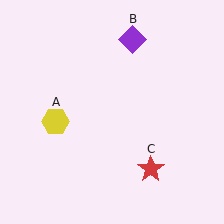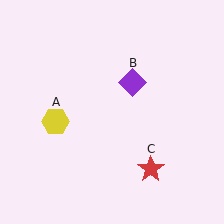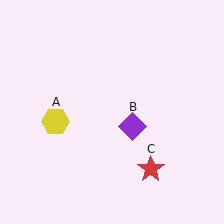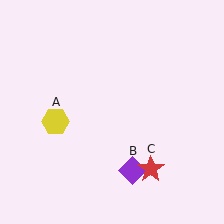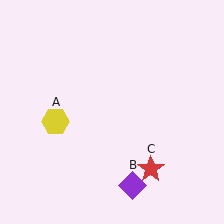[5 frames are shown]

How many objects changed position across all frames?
1 object changed position: purple diamond (object B).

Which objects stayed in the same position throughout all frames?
Yellow hexagon (object A) and red star (object C) remained stationary.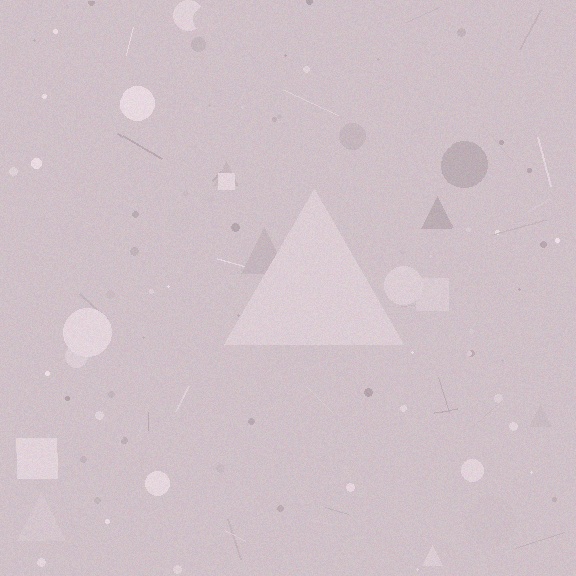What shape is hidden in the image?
A triangle is hidden in the image.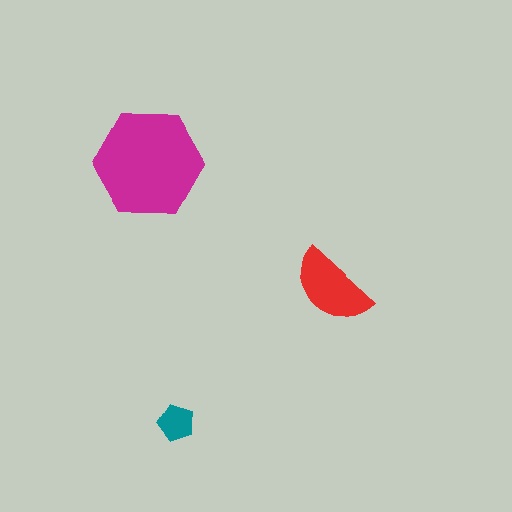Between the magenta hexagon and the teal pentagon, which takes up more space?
The magenta hexagon.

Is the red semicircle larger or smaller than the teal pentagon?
Larger.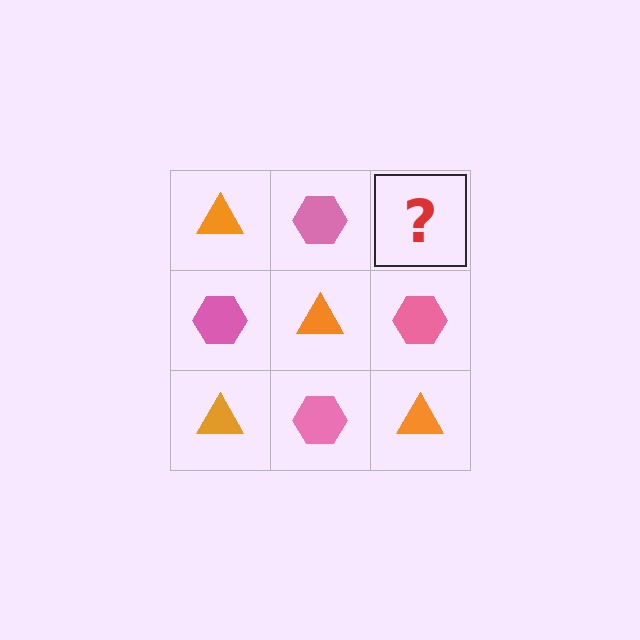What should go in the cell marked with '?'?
The missing cell should contain an orange triangle.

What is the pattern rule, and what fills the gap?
The rule is that it alternates orange triangle and pink hexagon in a checkerboard pattern. The gap should be filled with an orange triangle.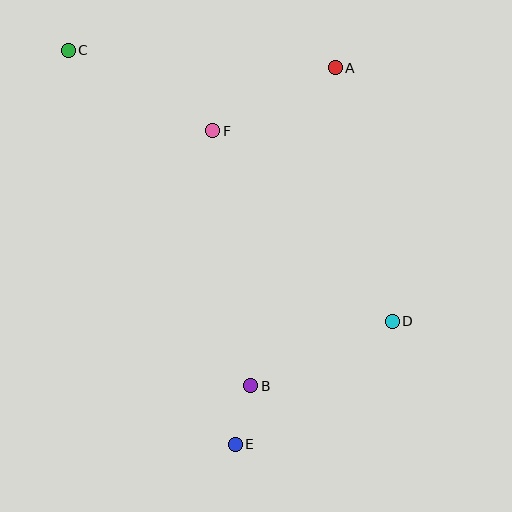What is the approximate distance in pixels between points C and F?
The distance between C and F is approximately 165 pixels.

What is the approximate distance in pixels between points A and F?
The distance between A and F is approximately 138 pixels.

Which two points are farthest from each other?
Points C and E are farthest from each other.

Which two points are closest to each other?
Points B and E are closest to each other.